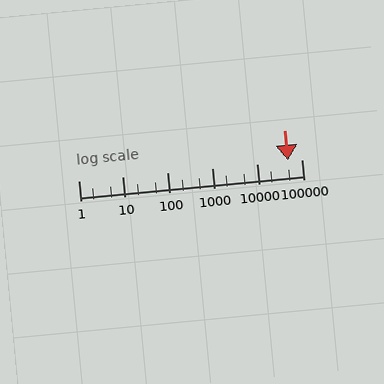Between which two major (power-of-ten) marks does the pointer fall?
The pointer is between 10000 and 100000.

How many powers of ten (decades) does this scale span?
The scale spans 5 decades, from 1 to 100000.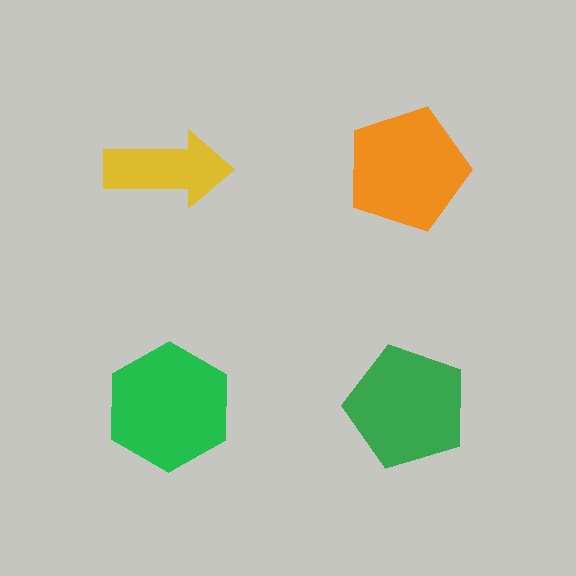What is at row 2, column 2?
A green pentagon.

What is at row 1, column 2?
An orange pentagon.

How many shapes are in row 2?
2 shapes.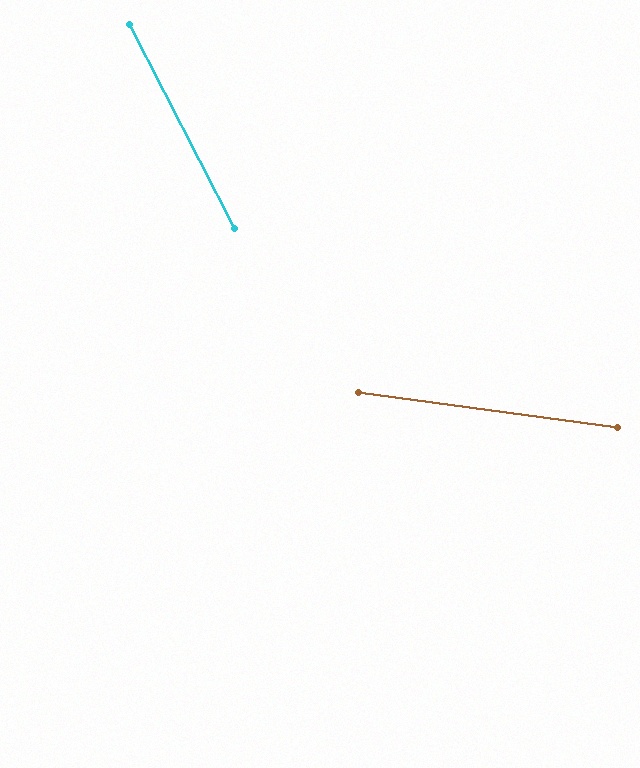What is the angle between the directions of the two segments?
Approximately 55 degrees.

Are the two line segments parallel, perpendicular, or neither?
Neither parallel nor perpendicular — they differ by about 55°.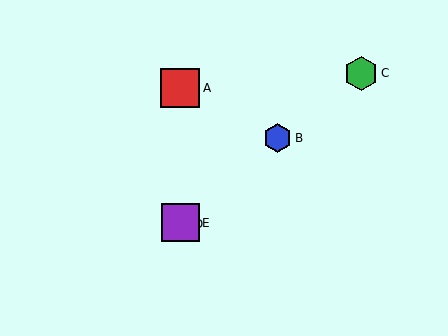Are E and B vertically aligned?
No, E is at x≈180 and B is at x≈278.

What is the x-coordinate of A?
Object A is at x≈180.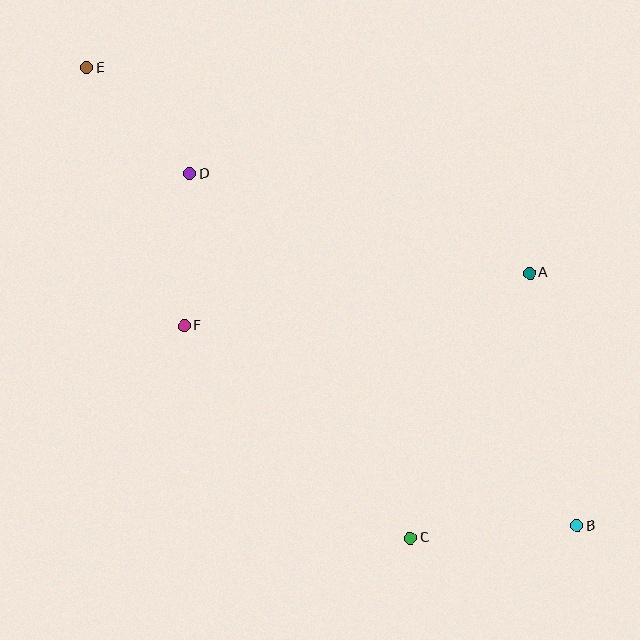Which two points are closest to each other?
Points D and E are closest to each other.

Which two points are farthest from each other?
Points B and E are farthest from each other.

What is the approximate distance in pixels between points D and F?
The distance between D and F is approximately 152 pixels.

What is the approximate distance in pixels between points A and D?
The distance between A and D is approximately 354 pixels.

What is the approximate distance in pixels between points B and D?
The distance between B and D is approximately 523 pixels.